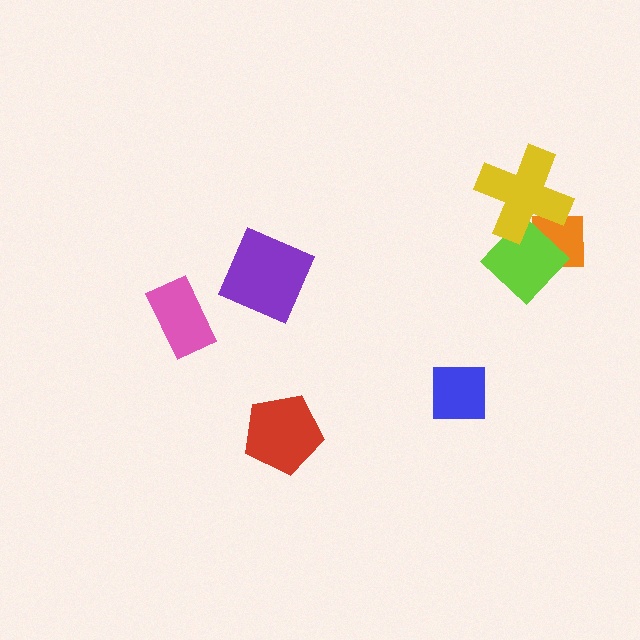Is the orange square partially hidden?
Yes, it is partially covered by another shape.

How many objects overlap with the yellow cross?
2 objects overlap with the yellow cross.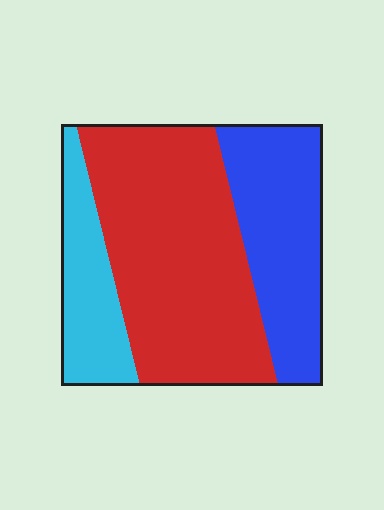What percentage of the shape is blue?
Blue covers about 30% of the shape.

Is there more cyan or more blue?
Blue.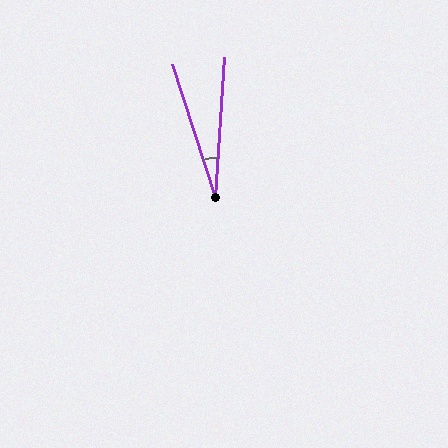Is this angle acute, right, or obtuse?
It is acute.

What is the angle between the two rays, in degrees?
Approximately 22 degrees.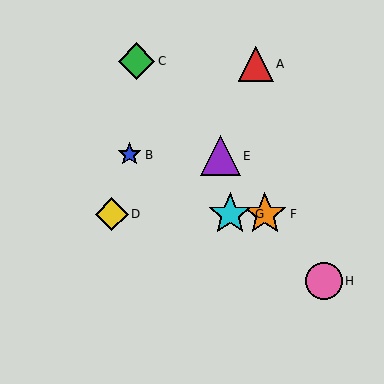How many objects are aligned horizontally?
3 objects (D, F, G) are aligned horizontally.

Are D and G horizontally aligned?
Yes, both are at y≈214.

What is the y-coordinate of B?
Object B is at y≈155.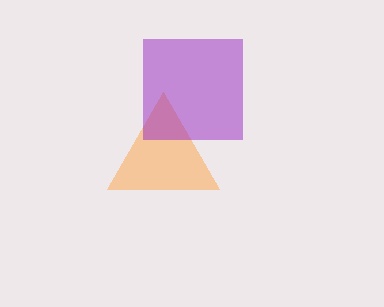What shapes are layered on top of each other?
The layered shapes are: an orange triangle, a purple square.